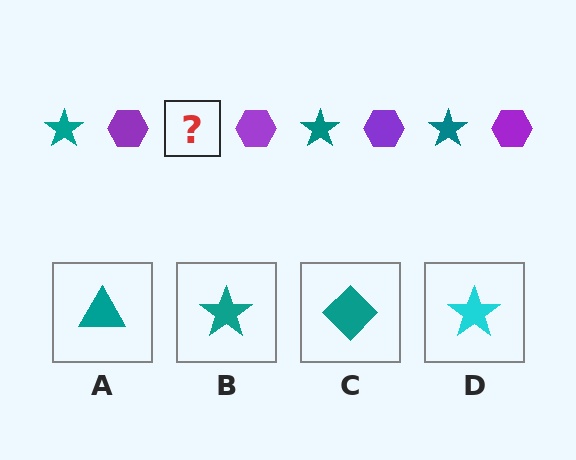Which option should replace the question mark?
Option B.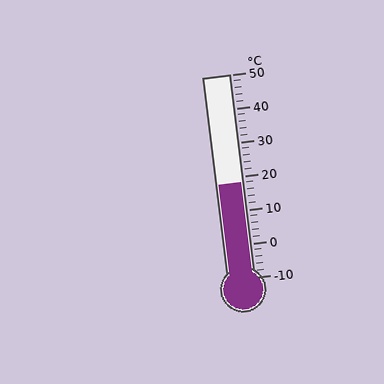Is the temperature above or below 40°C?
The temperature is below 40°C.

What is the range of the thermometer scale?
The thermometer scale ranges from -10°C to 50°C.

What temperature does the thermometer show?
The thermometer shows approximately 18°C.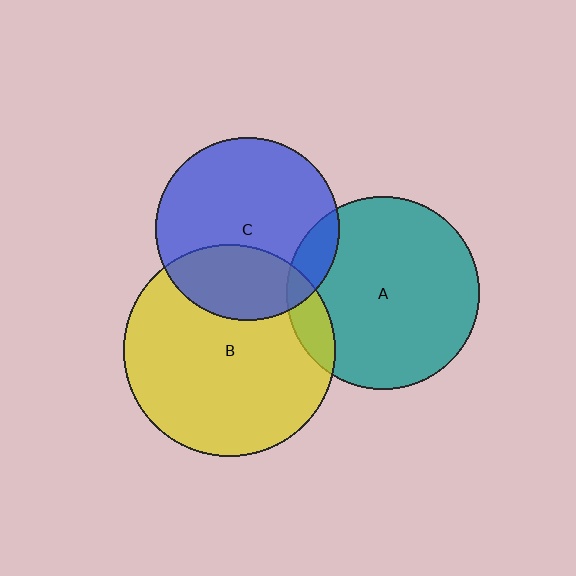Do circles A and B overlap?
Yes.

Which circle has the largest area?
Circle B (yellow).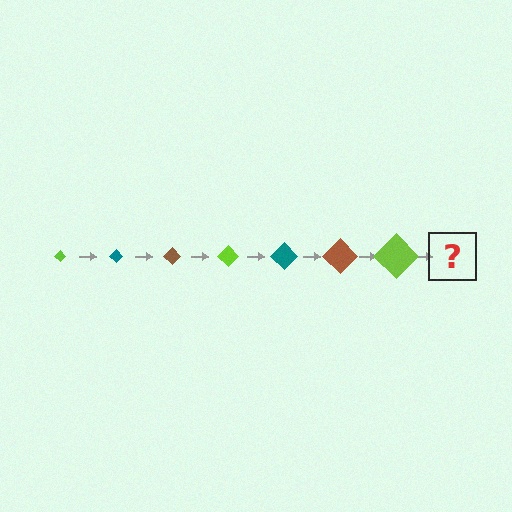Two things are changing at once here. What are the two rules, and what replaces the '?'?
The two rules are that the diamond grows larger each step and the color cycles through lime, teal, and brown. The '?' should be a teal diamond, larger than the previous one.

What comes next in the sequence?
The next element should be a teal diamond, larger than the previous one.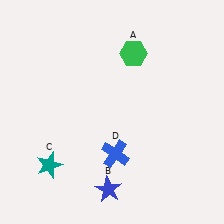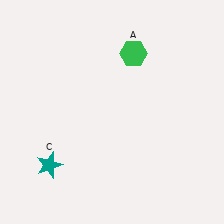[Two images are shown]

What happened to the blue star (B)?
The blue star (B) was removed in Image 2. It was in the bottom-left area of Image 1.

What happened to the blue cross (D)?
The blue cross (D) was removed in Image 2. It was in the bottom-right area of Image 1.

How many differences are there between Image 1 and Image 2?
There are 2 differences between the two images.